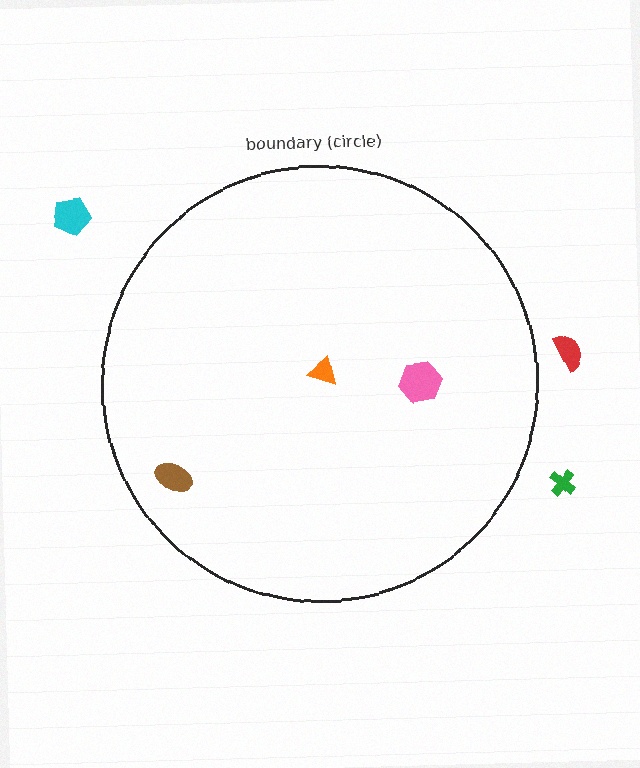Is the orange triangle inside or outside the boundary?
Inside.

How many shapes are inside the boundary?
3 inside, 3 outside.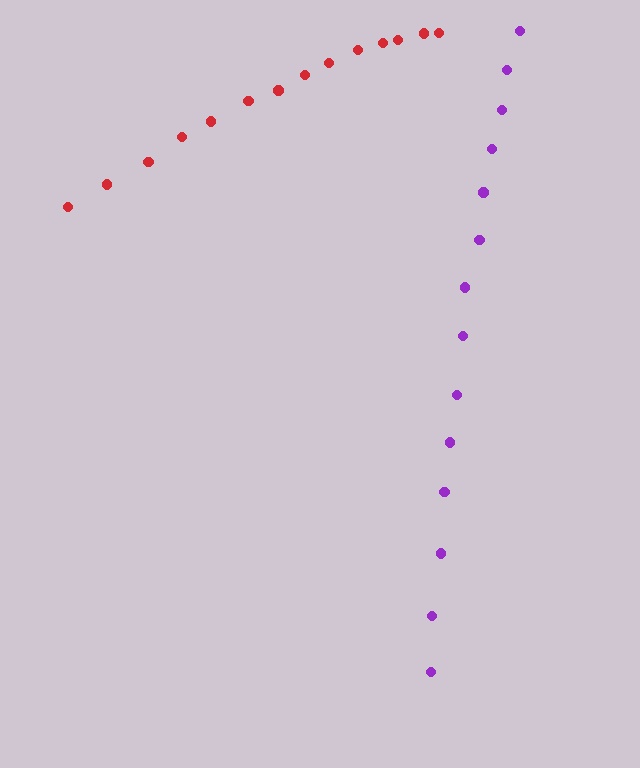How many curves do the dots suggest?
There are 2 distinct paths.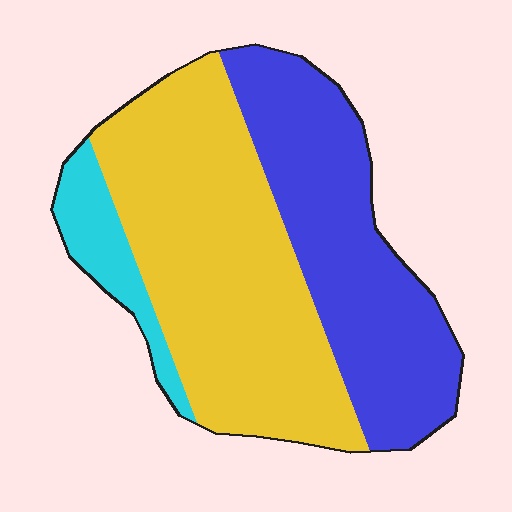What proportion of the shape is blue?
Blue takes up between a third and a half of the shape.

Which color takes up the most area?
Yellow, at roughly 50%.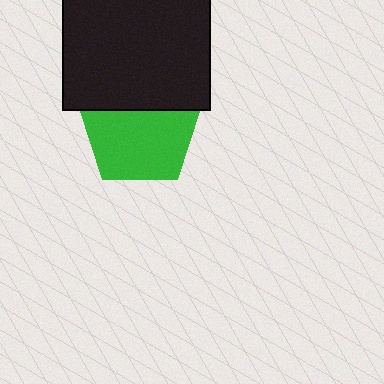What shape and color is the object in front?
The object in front is a black square.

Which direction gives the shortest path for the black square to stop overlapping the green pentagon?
Moving up gives the shortest separation.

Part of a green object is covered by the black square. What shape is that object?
It is a pentagon.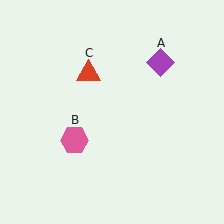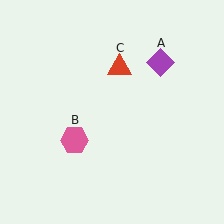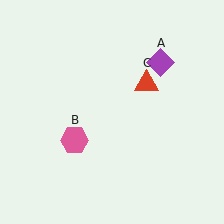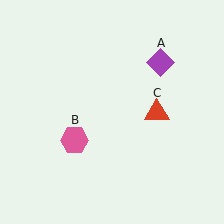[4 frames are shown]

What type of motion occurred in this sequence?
The red triangle (object C) rotated clockwise around the center of the scene.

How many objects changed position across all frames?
1 object changed position: red triangle (object C).